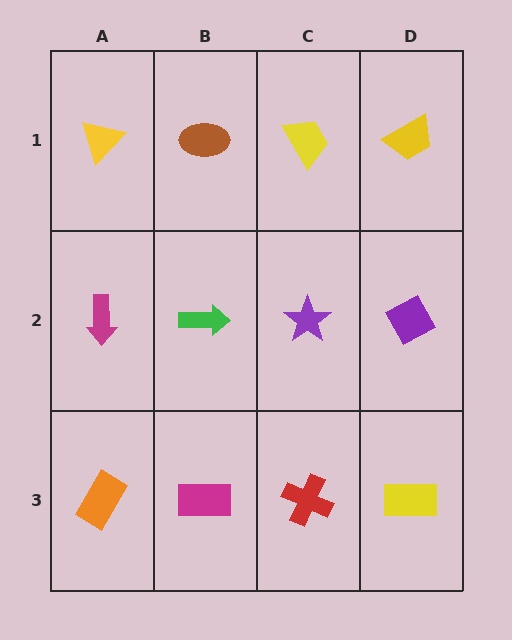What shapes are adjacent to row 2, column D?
A yellow trapezoid (row 1, column D), a yellow rectangle (row 3, column D), a purple star (row 2, column C).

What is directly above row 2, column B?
A brown ellipse.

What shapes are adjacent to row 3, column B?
A green arrow (row 2, column B), an orange rectangle (row 3, column A), a red cross (row 3, column C).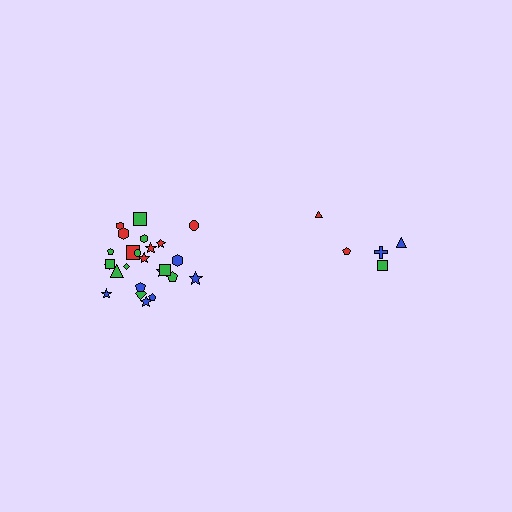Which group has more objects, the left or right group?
The left group.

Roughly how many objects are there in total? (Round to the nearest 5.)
Roughly 30 objects in total.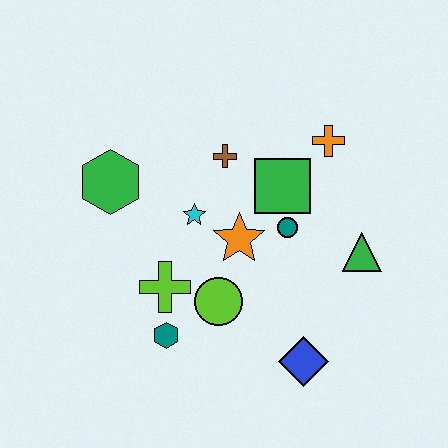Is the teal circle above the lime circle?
Yes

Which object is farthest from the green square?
The teal hexagon is farthest from the green square.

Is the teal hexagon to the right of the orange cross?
No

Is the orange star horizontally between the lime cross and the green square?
Yes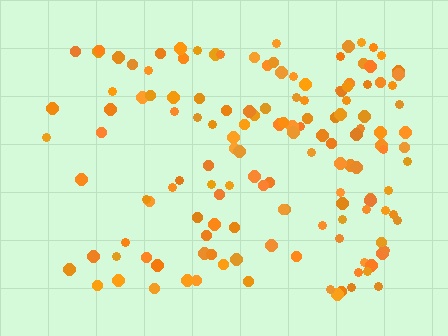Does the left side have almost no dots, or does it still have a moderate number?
Still a moderate number, just noticeably fewer than the right.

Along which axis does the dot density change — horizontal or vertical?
Horizontal.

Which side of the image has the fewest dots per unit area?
The left.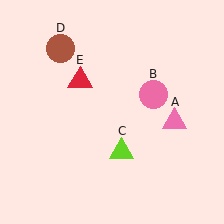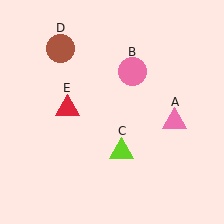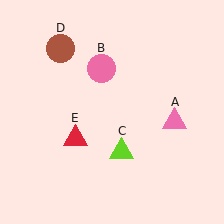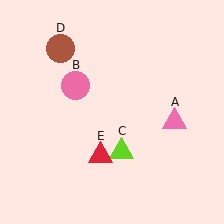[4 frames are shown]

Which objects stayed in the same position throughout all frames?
Pink triangle (object A) and lime triangle (object C) and brown circle (object D) remained stationary.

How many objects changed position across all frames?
2 objects changed position: pink circle (object B), red triangle (object E).